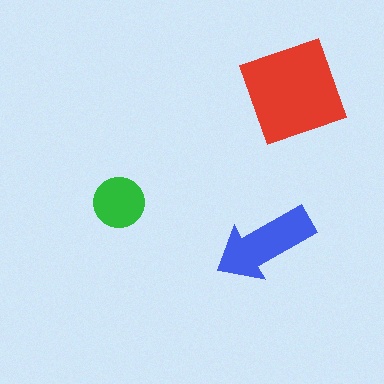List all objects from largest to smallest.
The red diamond, the blue arrow, the green circle.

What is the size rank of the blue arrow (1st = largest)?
2nd.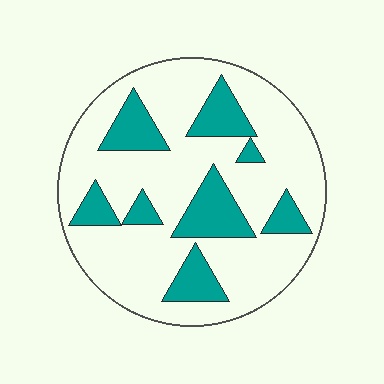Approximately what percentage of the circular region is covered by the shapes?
Approximately 25%.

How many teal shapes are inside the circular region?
8.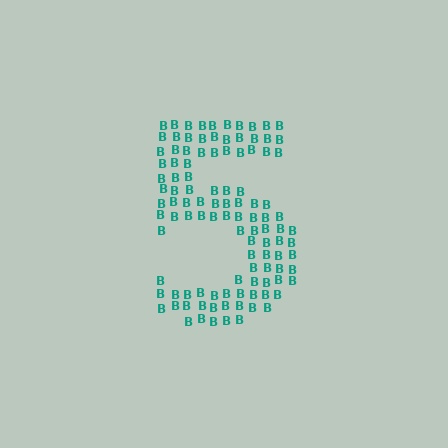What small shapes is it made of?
It is made of small letter B's.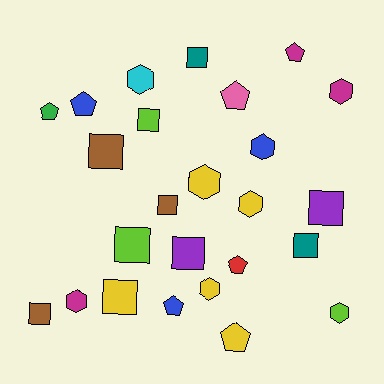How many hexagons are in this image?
There are 8 hexagons.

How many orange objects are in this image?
There are no orange objects.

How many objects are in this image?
There are 25 objects.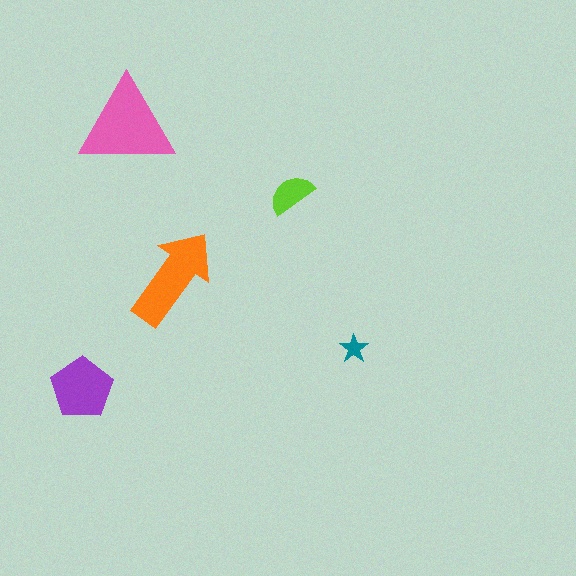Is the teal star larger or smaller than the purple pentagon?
Smaller.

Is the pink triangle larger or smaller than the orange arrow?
Larger.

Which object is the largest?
The pink triangle.